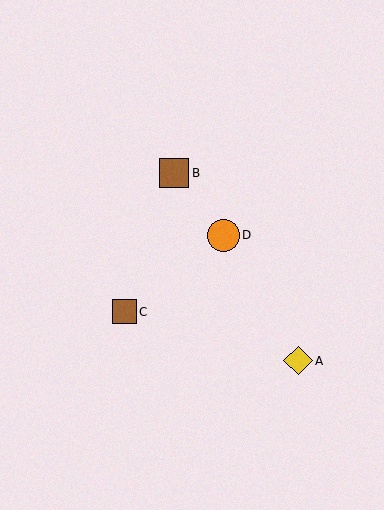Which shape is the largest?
The orange circle (labeled D) is the largest.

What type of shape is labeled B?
Shape B is a brown square.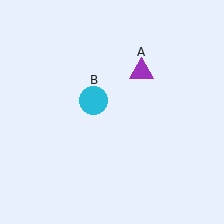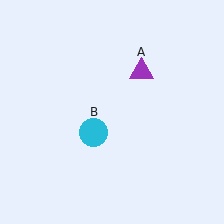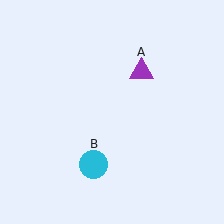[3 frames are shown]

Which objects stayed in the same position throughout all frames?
Purple triangle (object A) remained stationary.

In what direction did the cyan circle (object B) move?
The cyan circle (object B) moved down.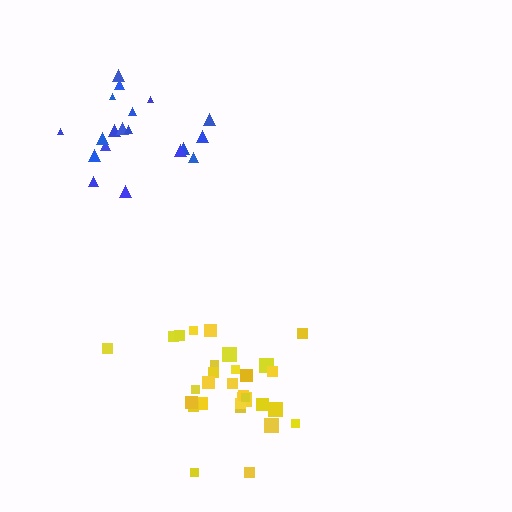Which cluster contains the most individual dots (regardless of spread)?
Yellow (31).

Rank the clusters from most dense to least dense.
blue, yellow.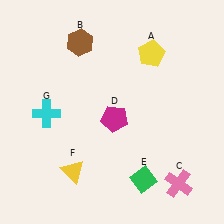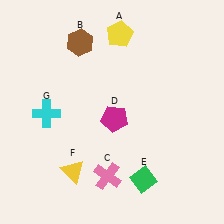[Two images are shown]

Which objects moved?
The objects that moved are: the yellow pentagon (A), the pink cross (C).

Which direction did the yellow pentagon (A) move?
The yellow pentagon (A) moved left.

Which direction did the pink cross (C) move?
The pink cross (C) moved left.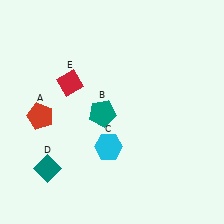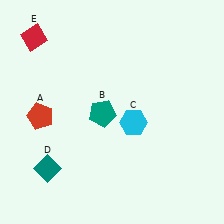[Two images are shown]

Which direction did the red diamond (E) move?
The red diamond (E) moved up.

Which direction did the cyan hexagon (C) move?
The cyan hexagon (C) moved right.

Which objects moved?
The objects that moved are: the cyan hexagon (C), the red diamond (E).